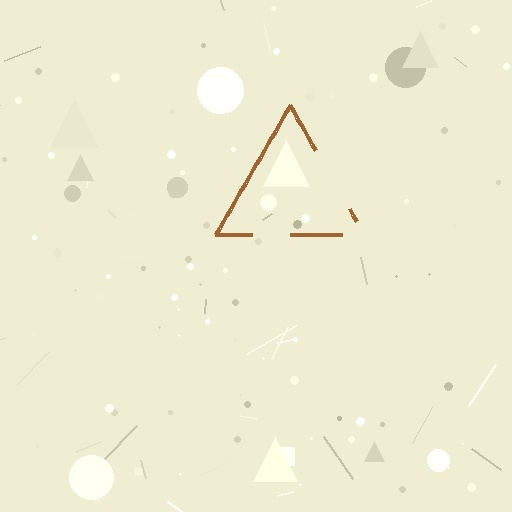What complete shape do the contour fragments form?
The contour fragments form a triangle.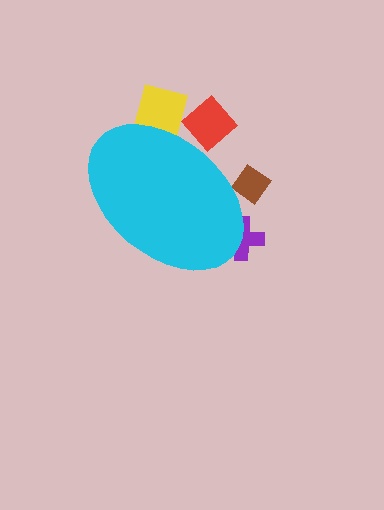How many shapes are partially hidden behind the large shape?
4 shapes are partially hidden.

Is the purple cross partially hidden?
Yes, the purple cross is partially hidden behind the cyan ellipse.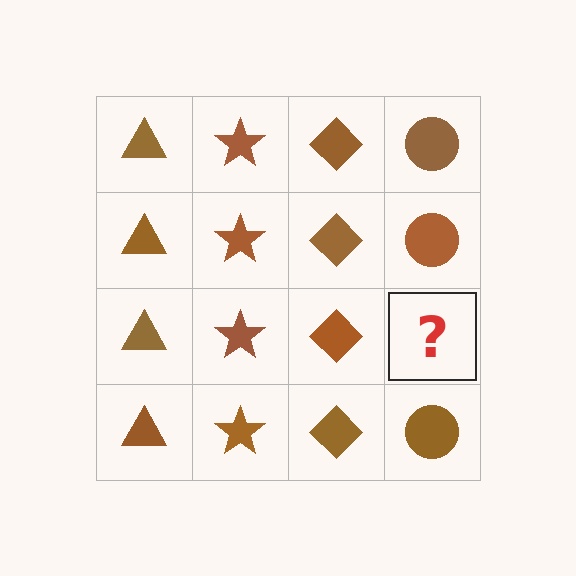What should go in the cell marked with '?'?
The missing cell should contain a brown circle.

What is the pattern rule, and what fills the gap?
The rule is that each column has a consistent shape. The gap should be filled with a brown circle.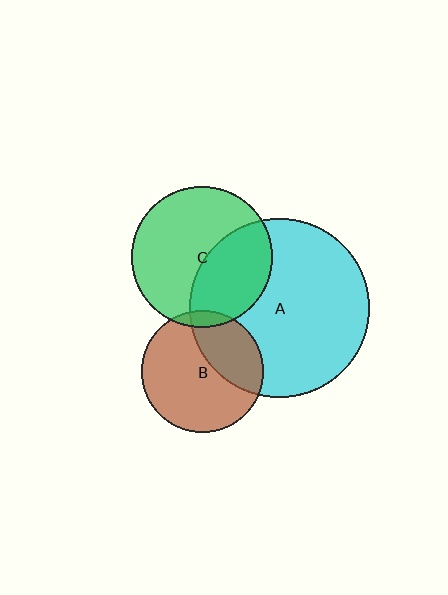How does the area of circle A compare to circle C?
Approximately 1.6 times.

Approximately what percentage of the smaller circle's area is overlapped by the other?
Approximately 35%.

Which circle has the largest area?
Circle A (cyan).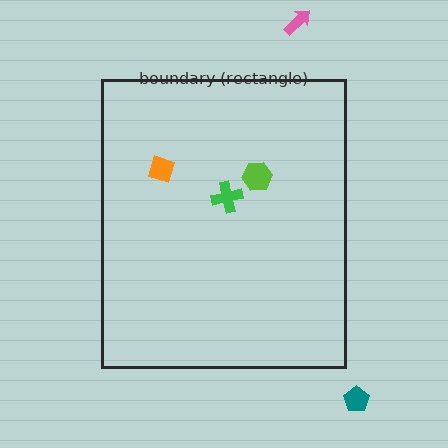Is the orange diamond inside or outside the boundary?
Inside.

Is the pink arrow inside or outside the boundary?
Outside.